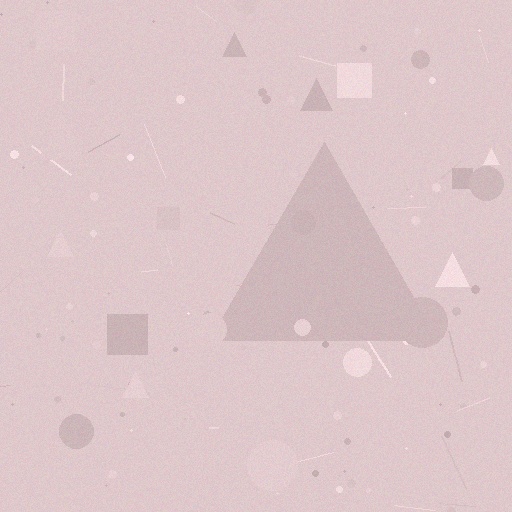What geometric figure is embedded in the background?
A triangle is embedded in the background.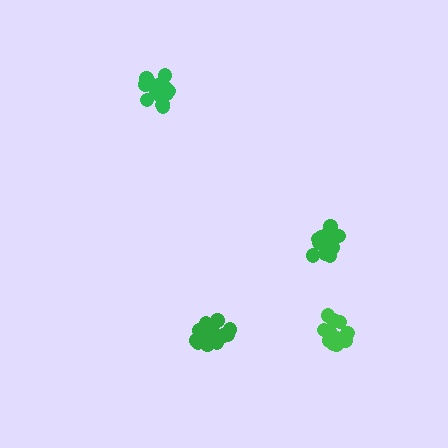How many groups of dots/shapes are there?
There are 4 groups.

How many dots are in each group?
Group 1: 17 dots, Group 2: 16 dots, Group 3: 18 dots, Group 4: 14 dots (65 total).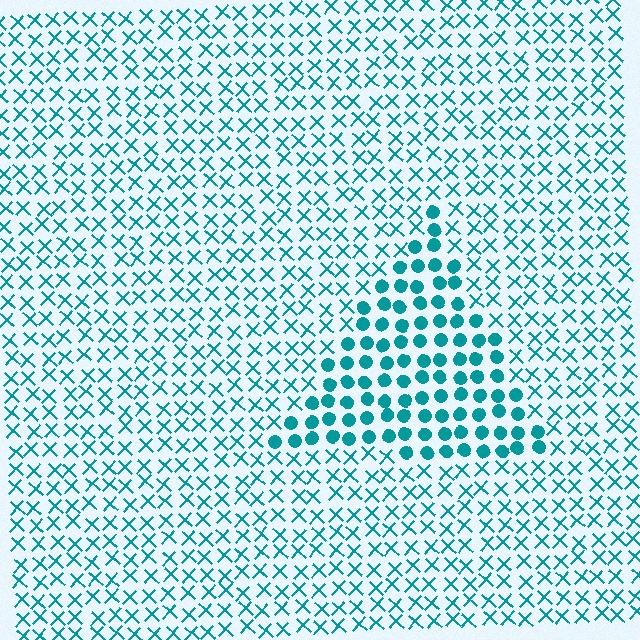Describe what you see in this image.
The image is filled with small teal elements arranged in a uniform grid. A triangle-shaped region contains circles, while the surrounding area contains X marks. The boundary is defined purely by the change in element shape.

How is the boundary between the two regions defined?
The boundary is defined by a change in element shape: circles inside vs. X marks outside. All elements share the same color and spacing.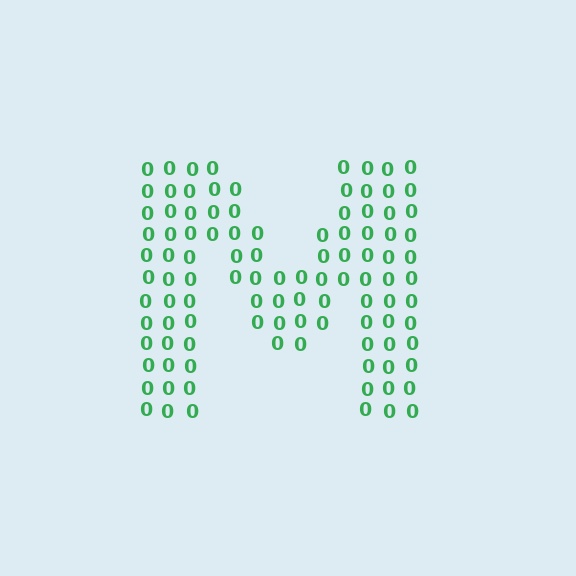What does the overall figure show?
The overall figure shows the letter M.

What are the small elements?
The small elements are digit 0's.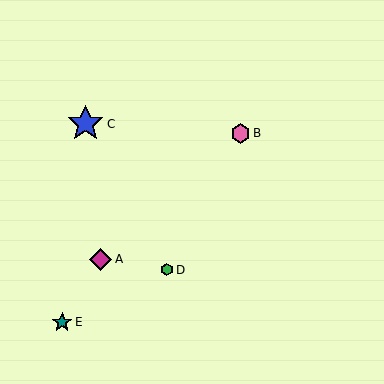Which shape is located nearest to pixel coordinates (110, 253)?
The magenta diamond (labeled A) at (101, 259) is nearest to that location.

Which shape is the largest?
The blue star (labeled C) is the largest.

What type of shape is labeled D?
Shape D is a green hexagon.